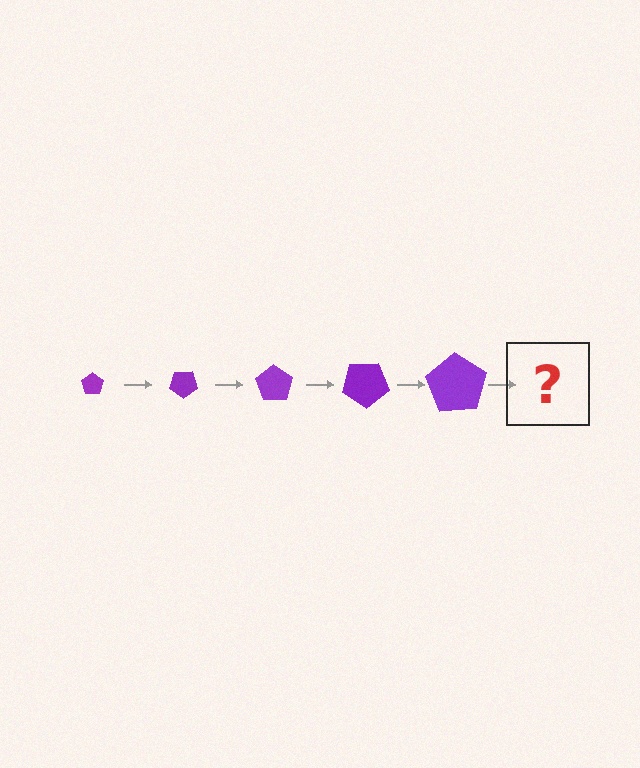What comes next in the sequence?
The next element should be a pentagon, larger than the previous one and rotated 175 degrees from the start.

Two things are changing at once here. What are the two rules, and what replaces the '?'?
The two rules are that the pentagon grows larger each step and it rotates 35 degrees each step. The '?' should be a pentagon, larger than the previous one and rotated 175 degrees from the start.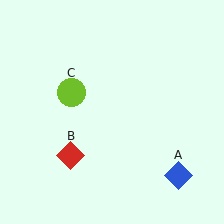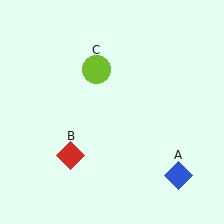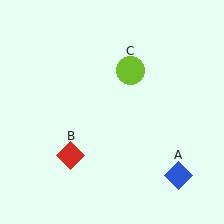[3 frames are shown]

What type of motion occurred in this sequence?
The lime circle (object C) rotated clockwise around the center of the scene.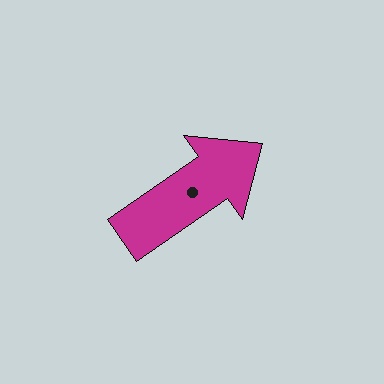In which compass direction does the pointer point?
Northeast.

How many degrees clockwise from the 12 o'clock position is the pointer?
Approximately 55 degrees.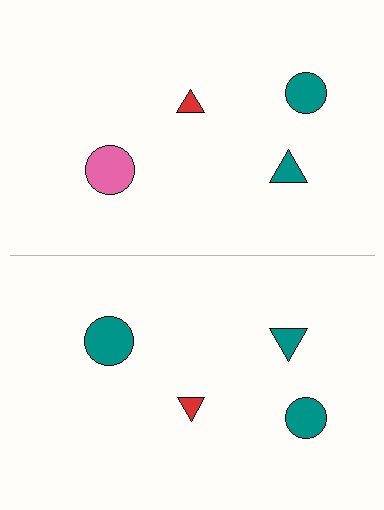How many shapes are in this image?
There are 8 shapes in this image.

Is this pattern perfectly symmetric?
No, the pattern is not perfectly symmetric. The teal circle on the bottom side breaks the symmetry — its mirror counterpart is pink.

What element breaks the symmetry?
The teal circle on the bottom side breaks the symmetry — its mirror counterpart is pink.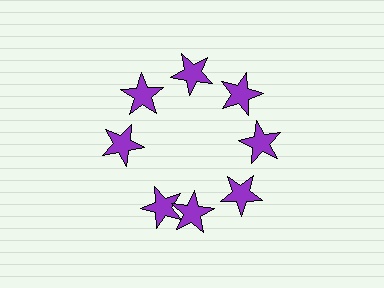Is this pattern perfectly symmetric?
No. The 8 purple stars are arranged in a ring, but one element near the 8 o'clock position is rotated out of alignment along the ring, breaking the 8-fold rotational symmetry.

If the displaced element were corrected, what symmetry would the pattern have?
It would have 8-fold rotational symmetry — the pattern would map onto itself every 45 degrees.